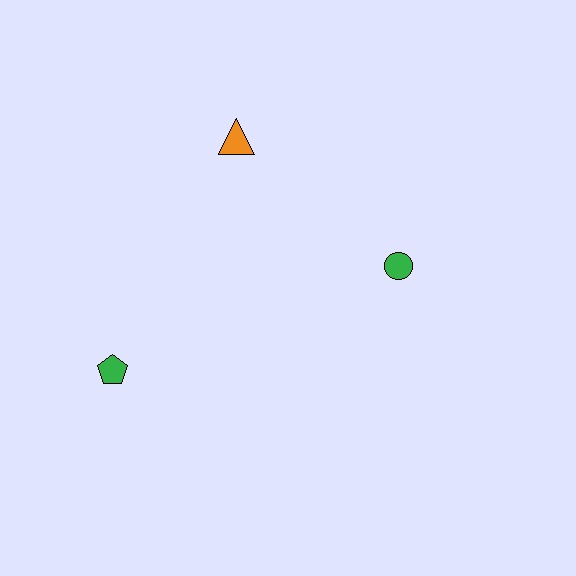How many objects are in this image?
There are 3 objects.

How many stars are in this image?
There are no stars.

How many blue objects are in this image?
There are no blue objects.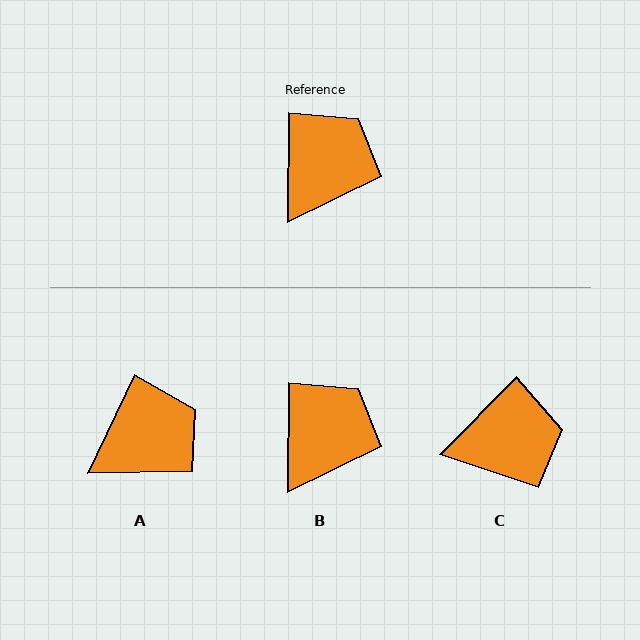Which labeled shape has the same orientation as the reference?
B.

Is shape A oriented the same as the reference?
No, it is off by about 25 degrees.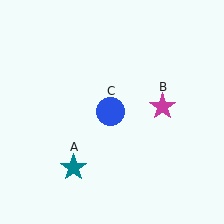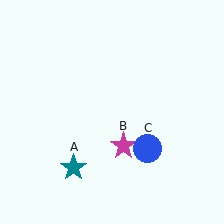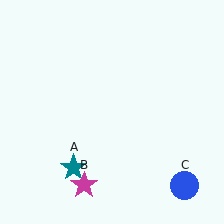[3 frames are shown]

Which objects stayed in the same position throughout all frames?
Teal star (object A) remained stationary.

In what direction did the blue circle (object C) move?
The blue circle (object C) moved down and to the right.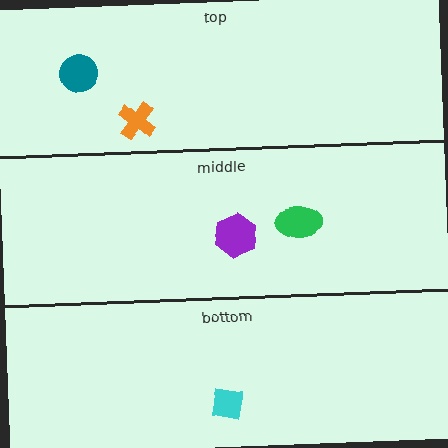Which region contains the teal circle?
The top region.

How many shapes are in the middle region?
2.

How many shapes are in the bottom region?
1.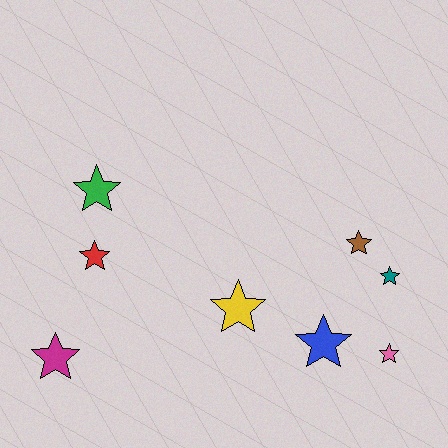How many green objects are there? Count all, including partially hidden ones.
There is 1 green object.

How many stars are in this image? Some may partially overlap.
There are 8 stars.